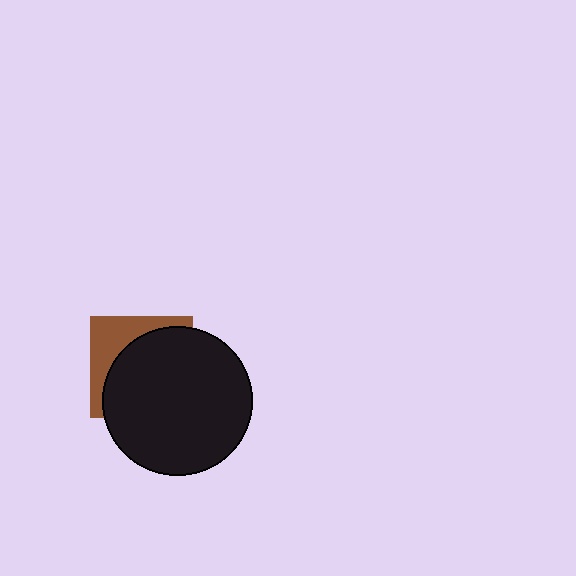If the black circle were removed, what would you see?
You would see the complete brown square.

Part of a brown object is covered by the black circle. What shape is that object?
It is a square.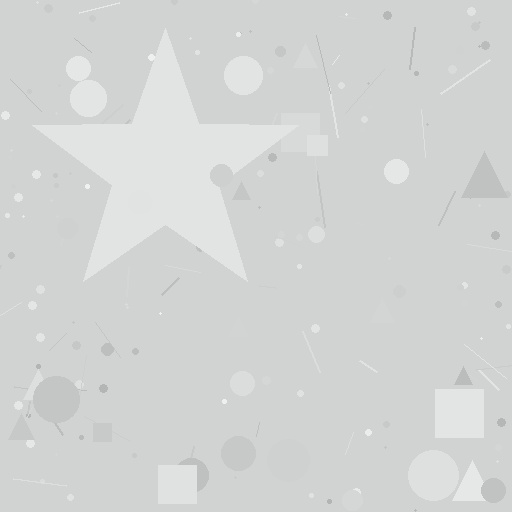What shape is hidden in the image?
A star is hidden in the image.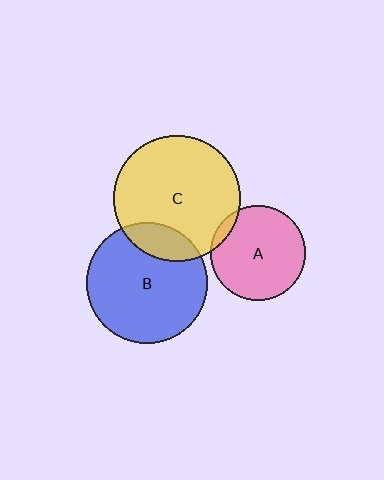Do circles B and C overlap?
Yes.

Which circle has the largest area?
Circle C (yellow).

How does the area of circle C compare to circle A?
Approximately 1.8 times.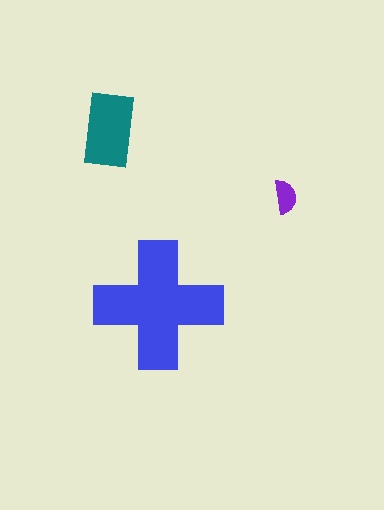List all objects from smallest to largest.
The purple semicircle, the teal rectangle, the blue cross.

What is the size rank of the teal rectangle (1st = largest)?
2nd.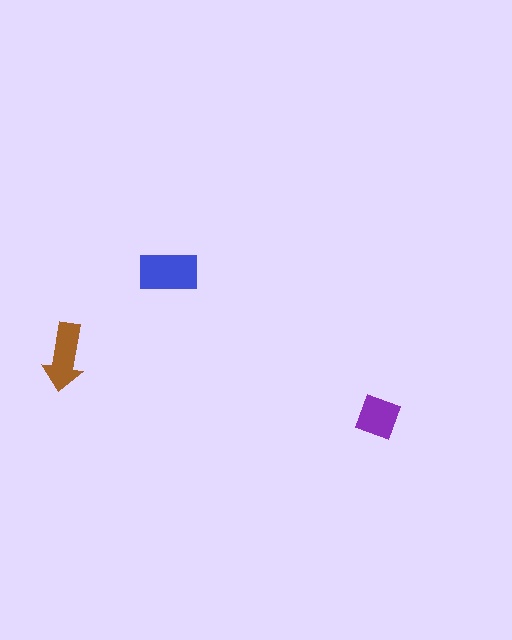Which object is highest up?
The blue rectangle is topmost.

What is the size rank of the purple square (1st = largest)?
3rd.